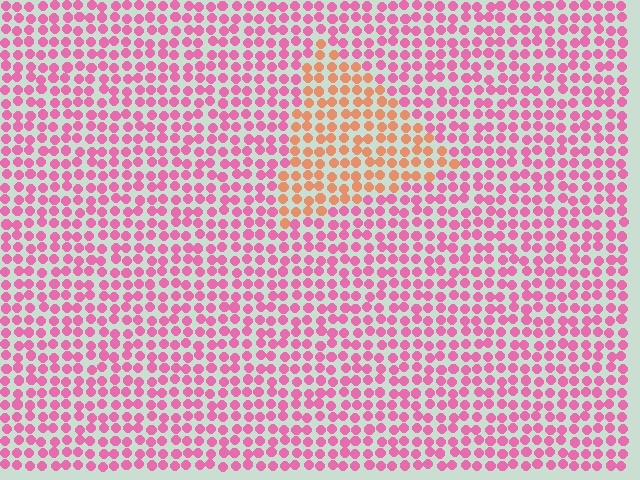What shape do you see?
I see a triangle.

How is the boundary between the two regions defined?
The boundary is defined purely by a slight shift in hue (about 50 degrees). Spacing, size, and orientation are identical on both sides.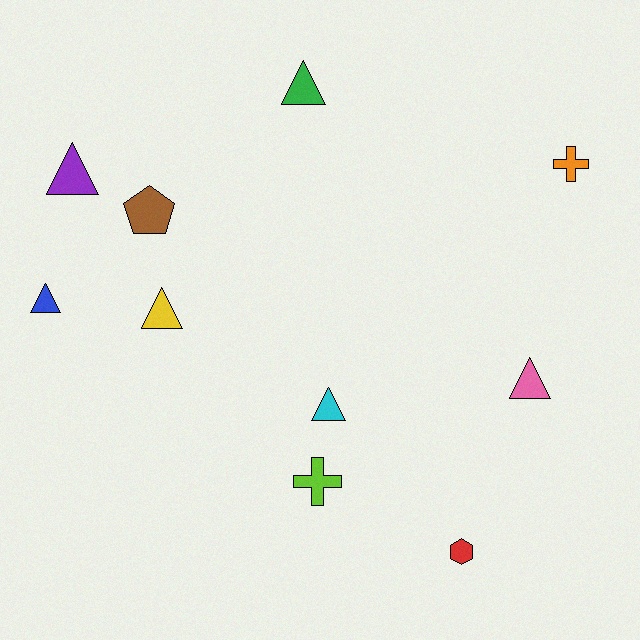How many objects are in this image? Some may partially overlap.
There are 10 objects.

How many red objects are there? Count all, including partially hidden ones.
There is 1 red object.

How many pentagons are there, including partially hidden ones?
There is 1 pentagon.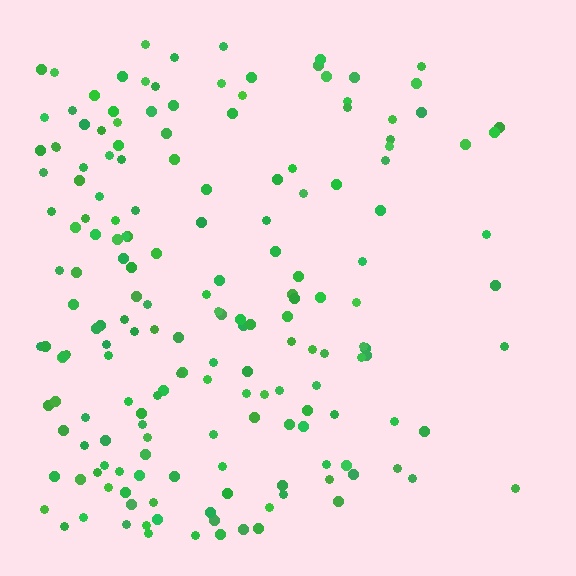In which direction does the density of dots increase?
From right to left, with the left side densest.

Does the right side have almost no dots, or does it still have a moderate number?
Still a moderate number, just noticeably fewer than the left.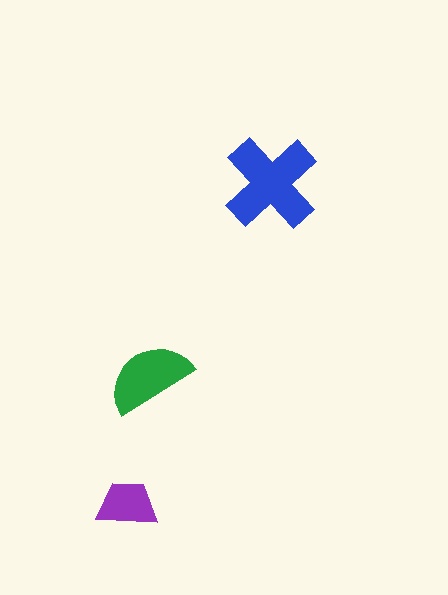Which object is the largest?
The blue cross.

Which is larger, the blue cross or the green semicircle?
The blue cross.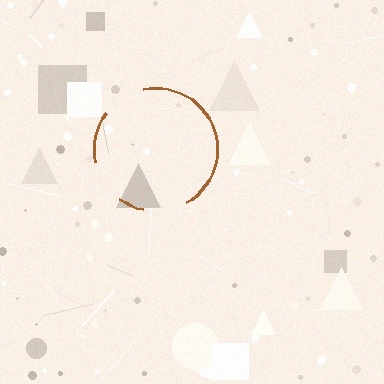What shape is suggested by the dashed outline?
The dashed outline suggests a circle.